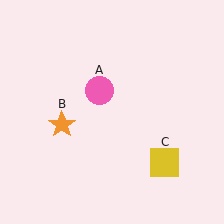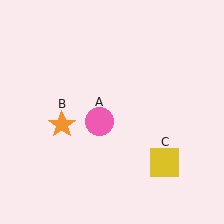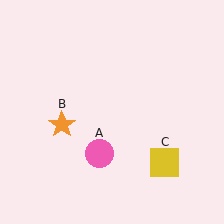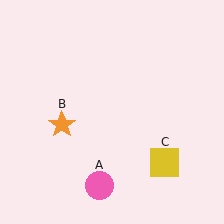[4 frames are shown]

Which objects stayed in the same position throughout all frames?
Orange star (object B) and yellow square (object C) remained stationary.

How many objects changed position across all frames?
1 object changed position: pink circle (object A).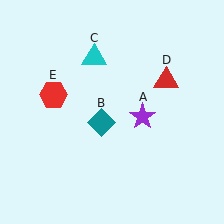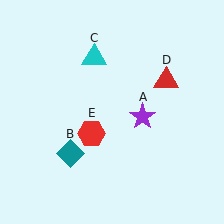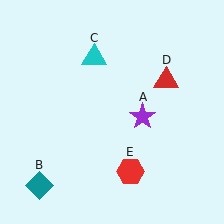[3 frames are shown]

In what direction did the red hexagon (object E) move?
The red hexagon (object E) moved down and to the right.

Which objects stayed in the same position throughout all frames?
Purple star (object A) and cyan triangle (object C) and red triangle (object D) remained stationary.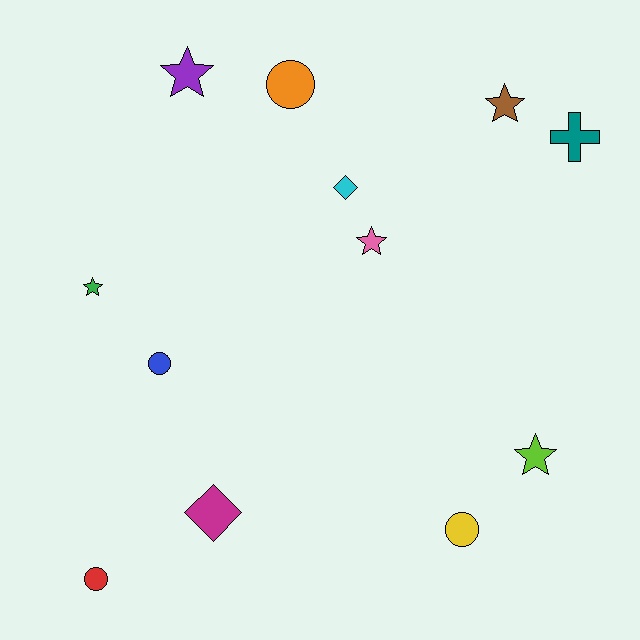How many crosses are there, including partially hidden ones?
There is 1 cross.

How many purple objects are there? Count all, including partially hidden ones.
There is 1 purple object.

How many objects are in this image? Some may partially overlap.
There are 12 objects.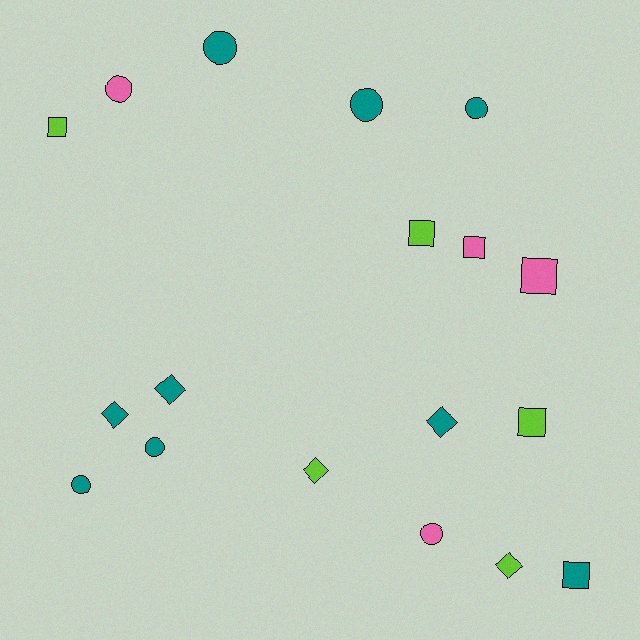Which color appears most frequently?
Teal, with 9 objects.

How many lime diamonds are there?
There are 2 lime diamonds.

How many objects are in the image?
There are 18 objects.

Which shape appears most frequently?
Circle, with 7 objects.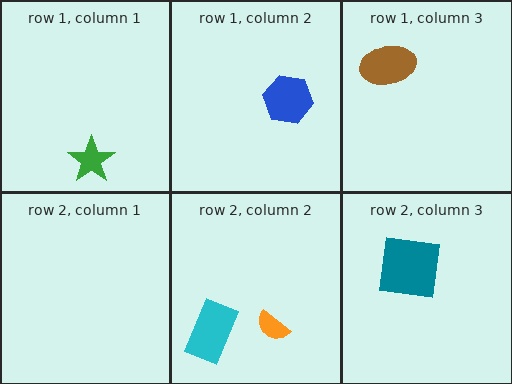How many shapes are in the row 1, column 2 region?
1.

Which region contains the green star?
The row 1, column 1 region.